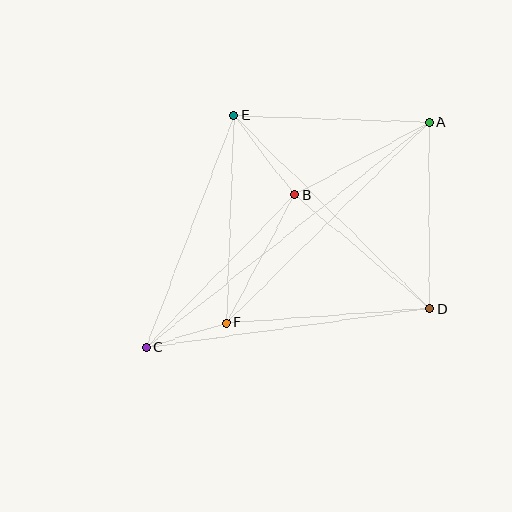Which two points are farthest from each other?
Points A and C are farthest from each other.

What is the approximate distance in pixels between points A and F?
The distance between A and F is approximately 285 pixels.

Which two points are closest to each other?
Points C and F are closest to each other.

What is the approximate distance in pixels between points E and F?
The distance between E and F is approximately 208 pixels.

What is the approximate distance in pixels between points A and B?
The distance between A and B is approximately 153 pixels.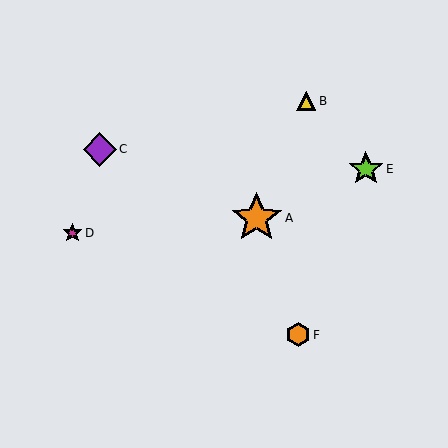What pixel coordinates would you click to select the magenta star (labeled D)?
Click at (72, 233) to select the magenta star D.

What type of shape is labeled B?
Shape B is a yellow triangle.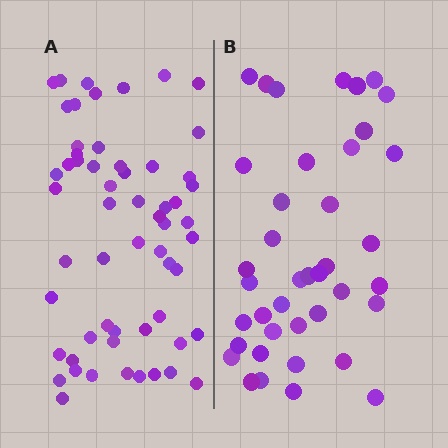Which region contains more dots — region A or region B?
Region A (the left region) has more dots.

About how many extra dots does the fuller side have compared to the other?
Region A has approximately 20 more dots than region B.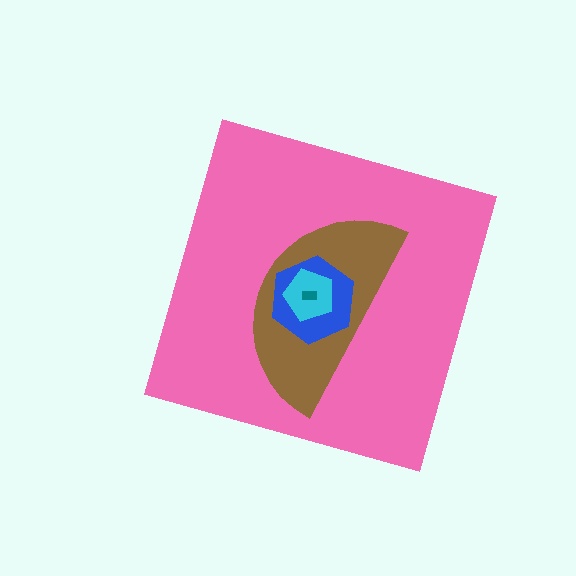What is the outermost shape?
The pink diamond.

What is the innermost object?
The teal rectangle.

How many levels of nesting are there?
5.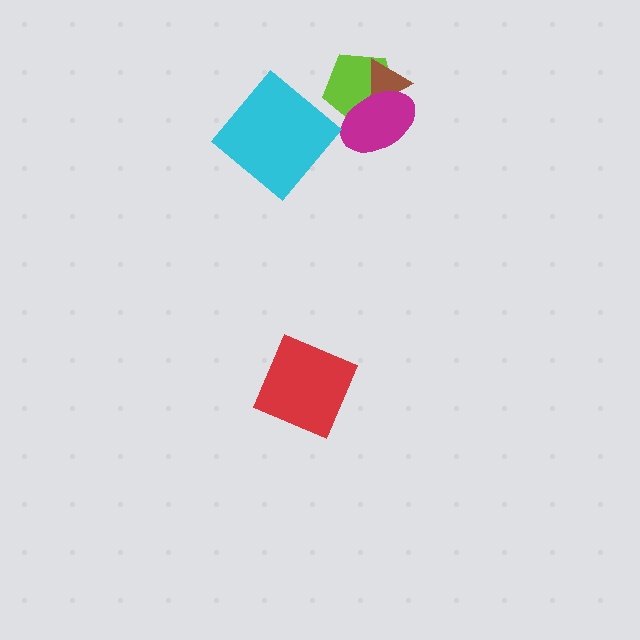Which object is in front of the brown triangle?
The magenta ellipse is in front of the brown triangle.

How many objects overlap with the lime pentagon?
2 objects overlap with the lime pentagon.